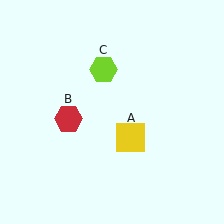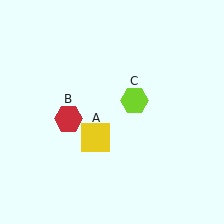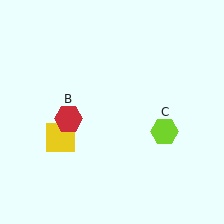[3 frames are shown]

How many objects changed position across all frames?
2 objects changed position: yellow square (object A), lime hexagon (object C).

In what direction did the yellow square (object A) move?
The yellow square (object A) moved left.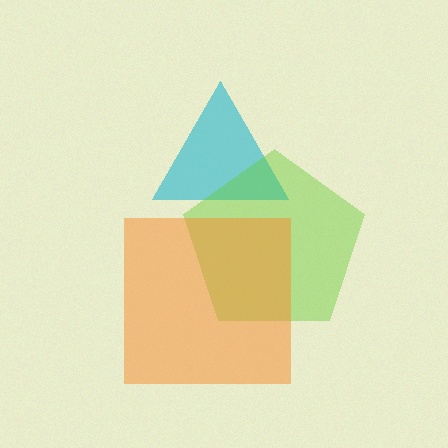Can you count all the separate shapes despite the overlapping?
Yes, there are 3 separate shapes.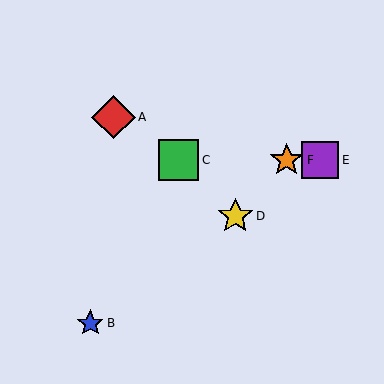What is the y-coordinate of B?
Object B is at y≈323.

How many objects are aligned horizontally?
3 objects (C, E, F) are aligned horizontally.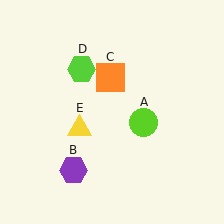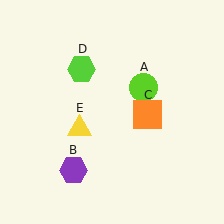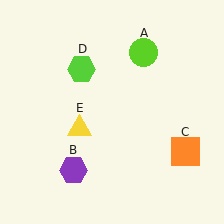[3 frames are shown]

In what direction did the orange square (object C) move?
The orange square (object C) moved down and to the right.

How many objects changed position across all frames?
2 objects changed position: lime circle (object A), orange square (object C).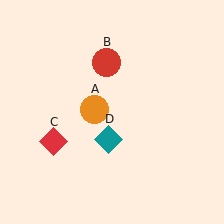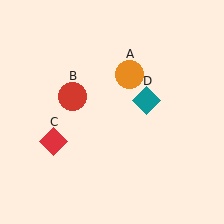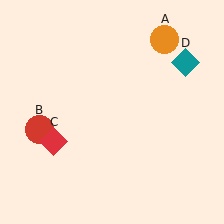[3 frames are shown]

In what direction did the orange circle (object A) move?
The orange circle (object A) moved up and to the right.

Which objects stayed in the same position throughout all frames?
Red diamond (object C) remained stationary.